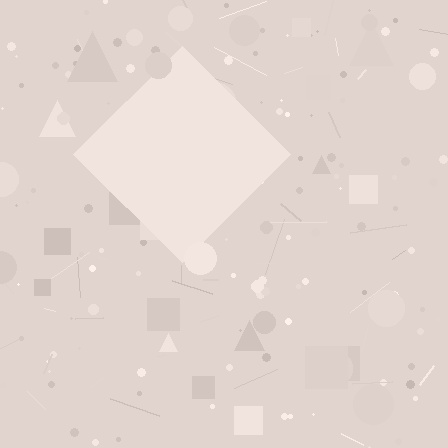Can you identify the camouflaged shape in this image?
The camouflaged shape is a diamond.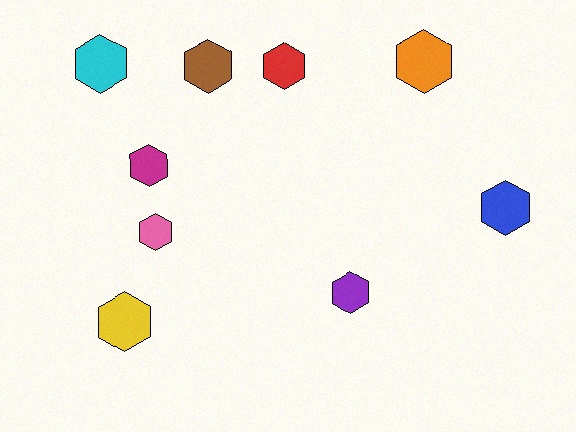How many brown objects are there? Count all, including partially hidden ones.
There is 1 brown object.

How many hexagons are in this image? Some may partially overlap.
There are 9 hexagons.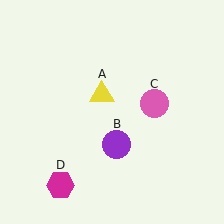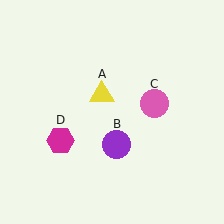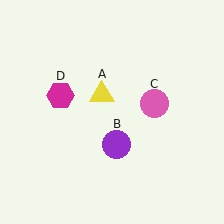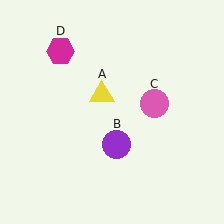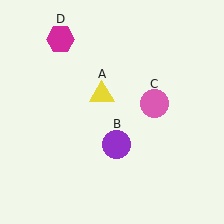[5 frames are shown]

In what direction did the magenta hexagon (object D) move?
The magenta hexagon (object D) moved up.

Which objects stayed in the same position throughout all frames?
Yellow triangle (object A) and purple circle (object B) and pink circle (object C) remained stationary.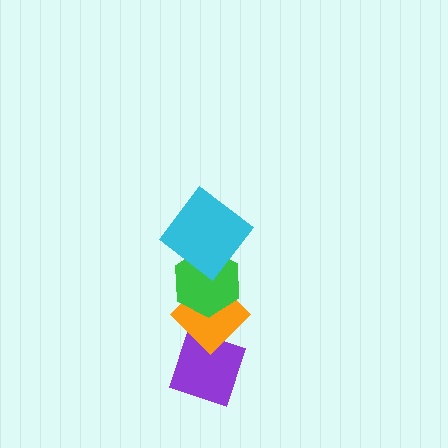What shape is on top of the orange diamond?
The green hexagon is on top of the orange diamond.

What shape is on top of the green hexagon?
The cyan diamond is on top of the green hexagon.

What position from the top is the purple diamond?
The purple diamond is 4th from the top.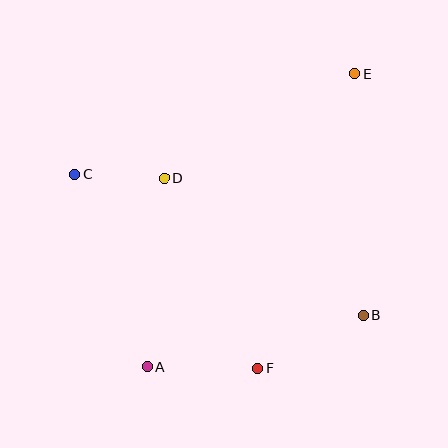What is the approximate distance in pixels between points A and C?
The distance between A and C is approximately 205 pixels.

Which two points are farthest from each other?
Points A and E are farthest from each other.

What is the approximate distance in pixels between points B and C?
The distance between B and C is approximately 321 pixels.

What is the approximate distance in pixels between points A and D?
The distance between A and D is approximately 189 pixels.